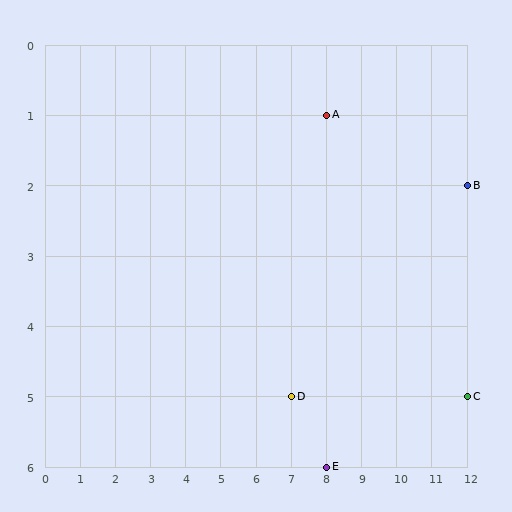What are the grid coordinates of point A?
Point A is at grid coordinates (8, 1).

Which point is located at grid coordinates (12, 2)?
Point B is at (12, 2).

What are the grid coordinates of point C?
Point C is at grid coordinates (12, 5).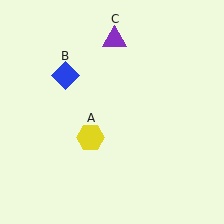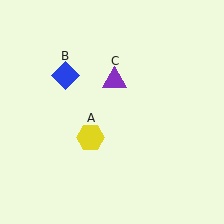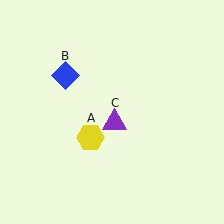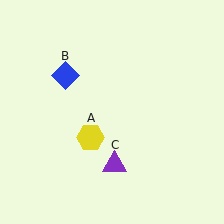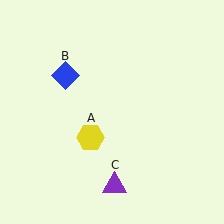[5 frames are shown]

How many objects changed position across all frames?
1 object changed position: purple triangle (object C).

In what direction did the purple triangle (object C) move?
The purple triangle (object C) moved down.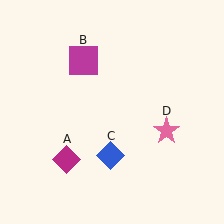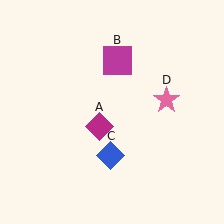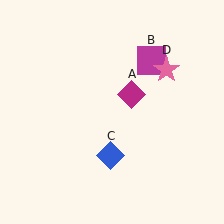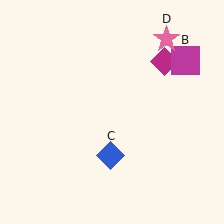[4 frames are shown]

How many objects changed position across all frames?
3 objects changed position: magenta diamond (object A), magenta square (object B), pink star (object D).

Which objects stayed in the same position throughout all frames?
Blue diamond (object C) remained stationary.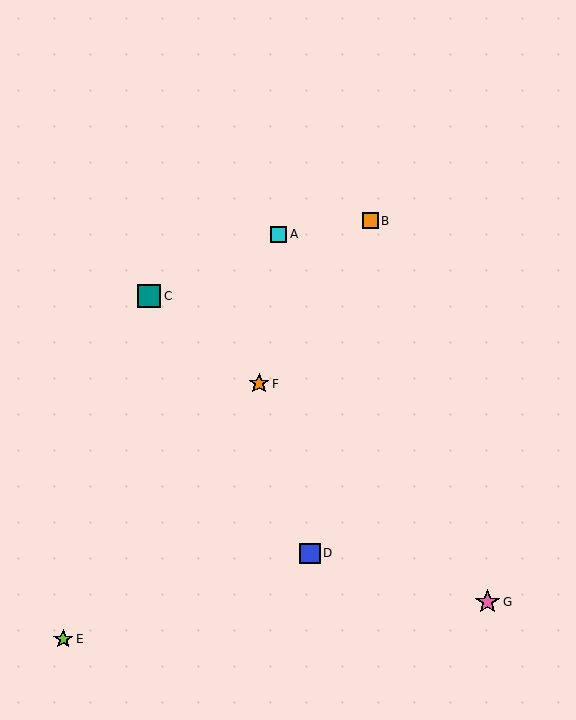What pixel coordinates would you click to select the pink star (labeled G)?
Click at (488, 602) to select the pink star G.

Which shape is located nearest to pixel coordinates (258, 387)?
The orange star (labeled F) at (259, 384) is nearest to that location.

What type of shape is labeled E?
Shape E is a lime star.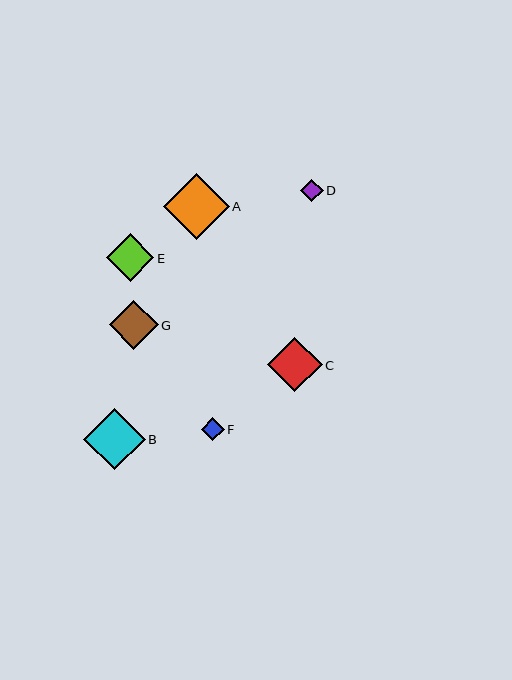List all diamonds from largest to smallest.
From largest to smallest: A, B, C, G, E, F, D.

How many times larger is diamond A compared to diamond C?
Diamond A is approximately 1.2 times the size of diamond C.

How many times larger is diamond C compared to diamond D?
Diamond C is approximately 2.5 times the size of diamond D.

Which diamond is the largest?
Diamond A is the largest with a size of approximately 66 pixels.